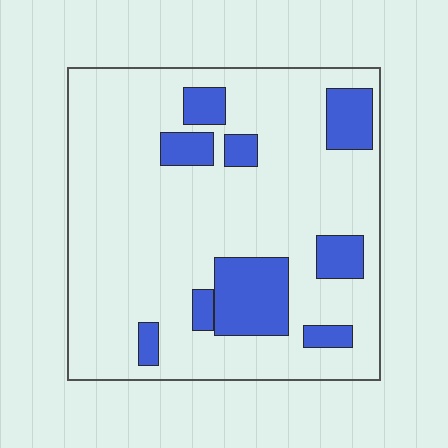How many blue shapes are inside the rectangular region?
9.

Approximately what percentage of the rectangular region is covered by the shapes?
Approximately 20%.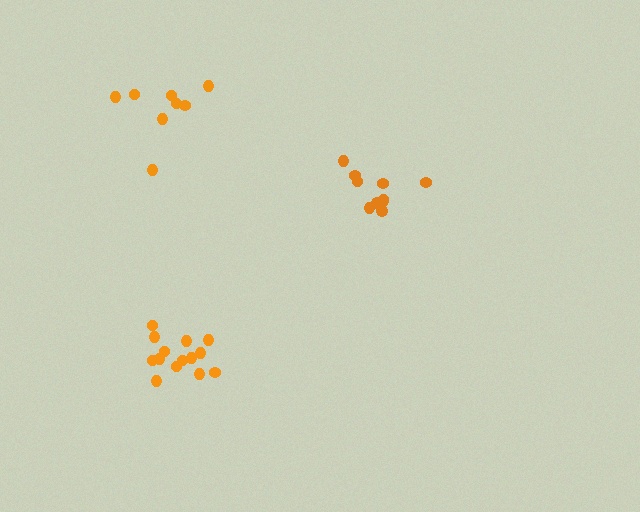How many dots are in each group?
Group 1: 10 dots, Group 2: 14 dots, Group 3: 8 dots (32 total).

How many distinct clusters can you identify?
There are 3 distinct clusters.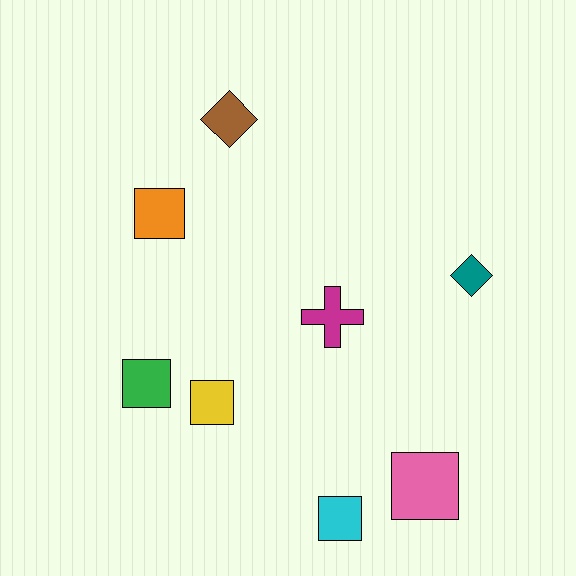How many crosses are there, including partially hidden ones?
There is 1 cross.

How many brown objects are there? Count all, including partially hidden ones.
There is 1 brown object.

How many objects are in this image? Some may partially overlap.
There are 8 objects.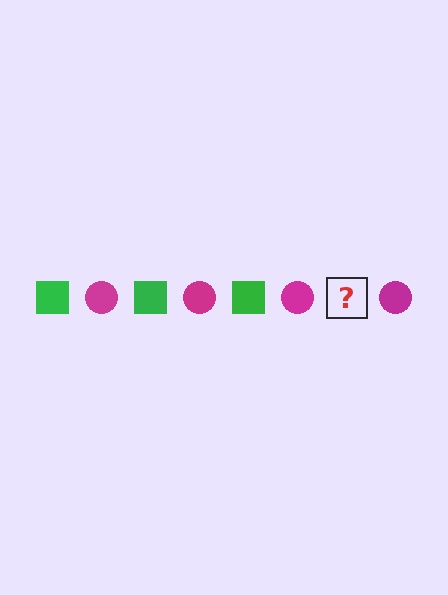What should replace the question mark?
The question mark should be replaced with a green square.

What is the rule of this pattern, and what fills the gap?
The rule is that the pattern alternates between green square and magenta circle. The gap should be filled with a green square.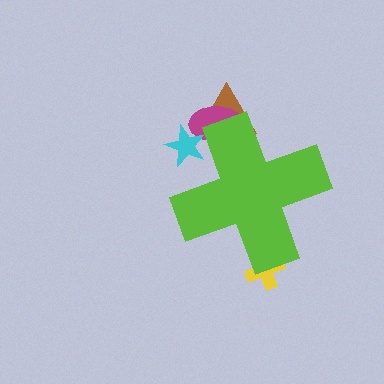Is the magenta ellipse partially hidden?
Yes, the magenta ellipse is partially hidden behind the lime cross.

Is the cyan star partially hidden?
Yes, the cyan star is partially hidden behind the lime cross.